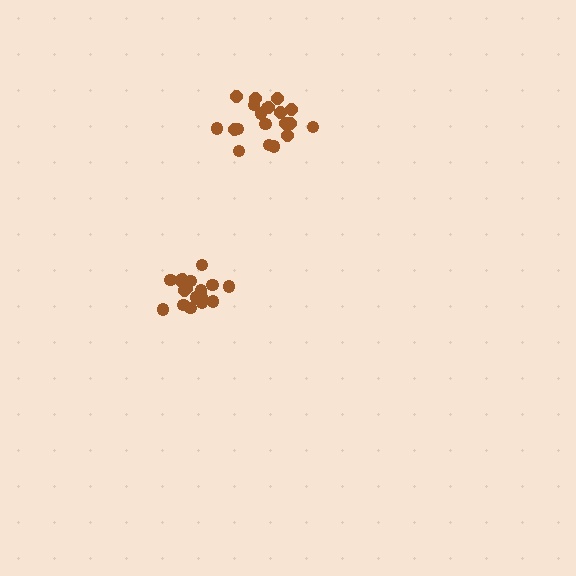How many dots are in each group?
Group 1: 17 dots, Group 2: 20 dots (37 total).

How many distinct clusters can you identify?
There are 2 distinct clusters.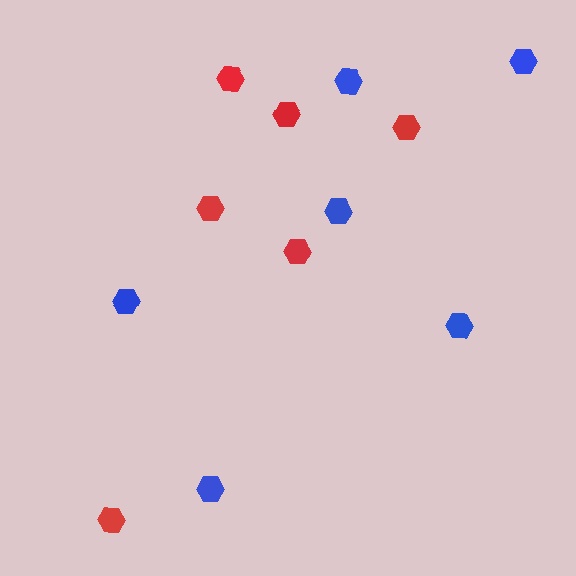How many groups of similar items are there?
There are 2 groups: one group of red hexagons (6) and one group of blue hexagons (6).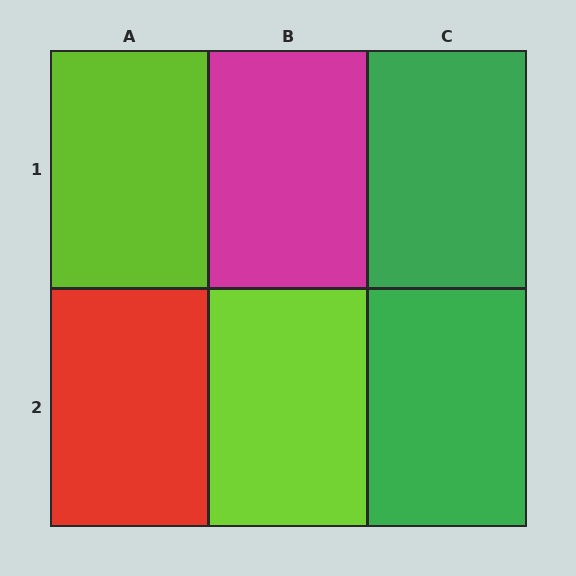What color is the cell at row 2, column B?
Lime.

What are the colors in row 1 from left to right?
Lime, magenta, green.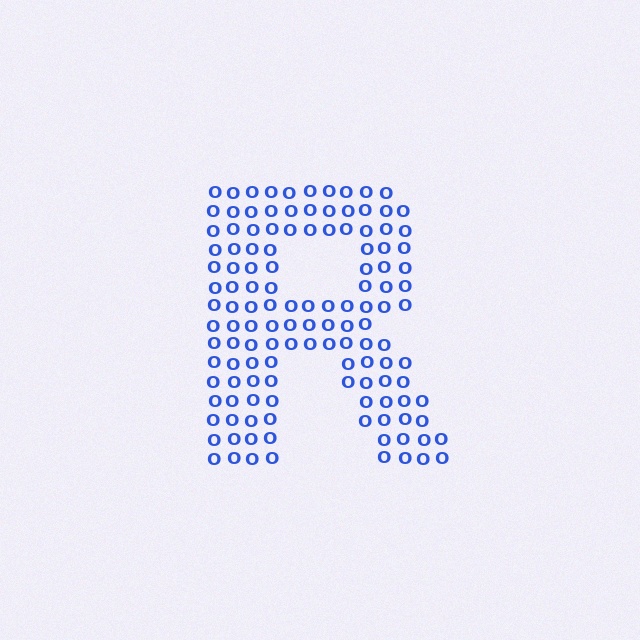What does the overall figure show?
The overall figure shows the letter R.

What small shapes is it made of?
It is made of small letter O's.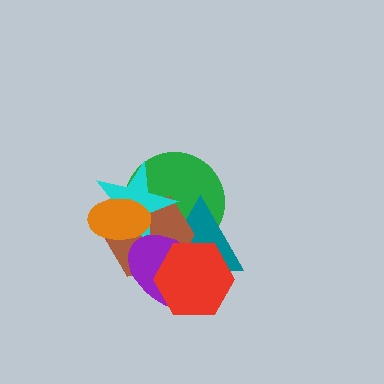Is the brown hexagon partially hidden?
Yes, it is partially covered by another shape.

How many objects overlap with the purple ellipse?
5 objects overlap with the purple ellipse.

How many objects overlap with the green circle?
6 objects overlap with the green circle.